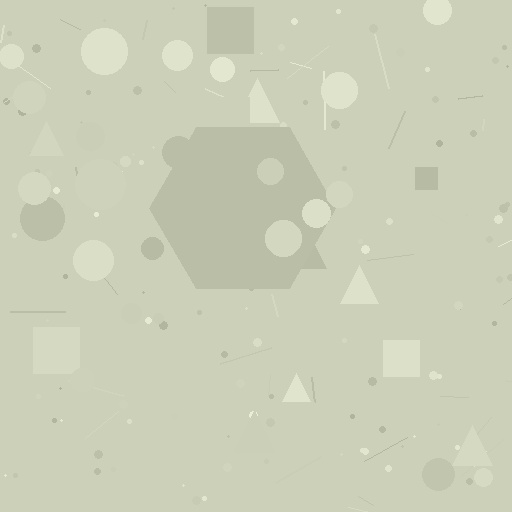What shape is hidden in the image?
A hexagon is hidden in the image.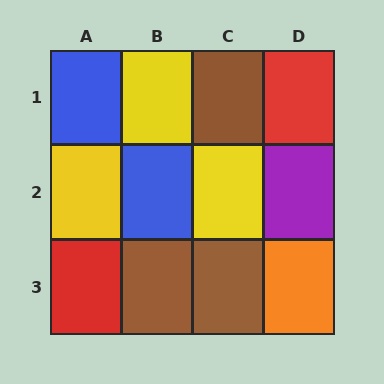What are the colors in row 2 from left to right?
Yellow, blue, yellow, purple.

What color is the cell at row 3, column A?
Red.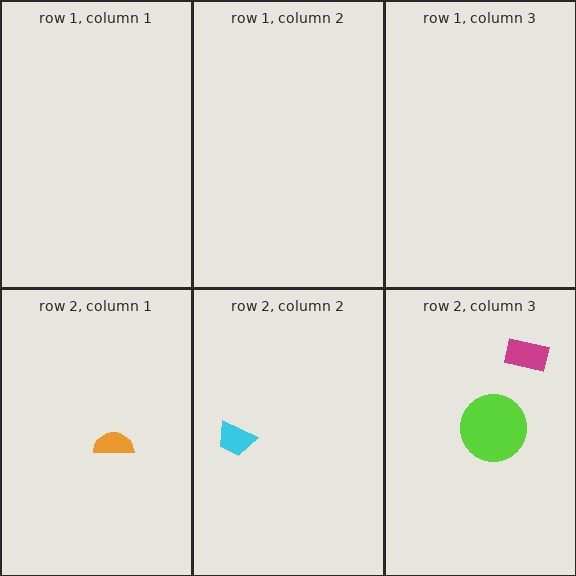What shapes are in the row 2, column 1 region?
The orange semicircle.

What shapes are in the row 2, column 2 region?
The cyan trapezoid.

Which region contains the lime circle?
The row 2, column 3 region.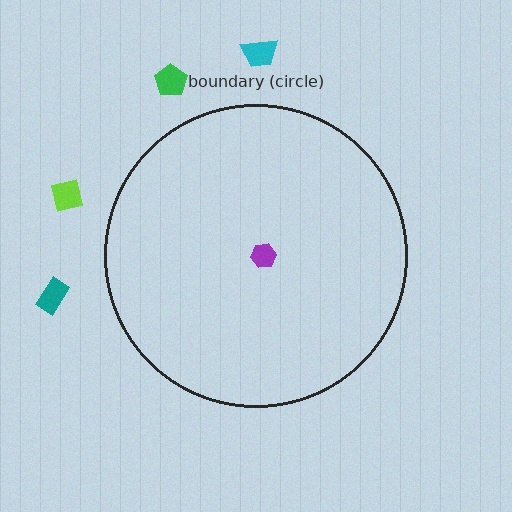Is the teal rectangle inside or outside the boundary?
Outside.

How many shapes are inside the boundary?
1 inside, 4 outside.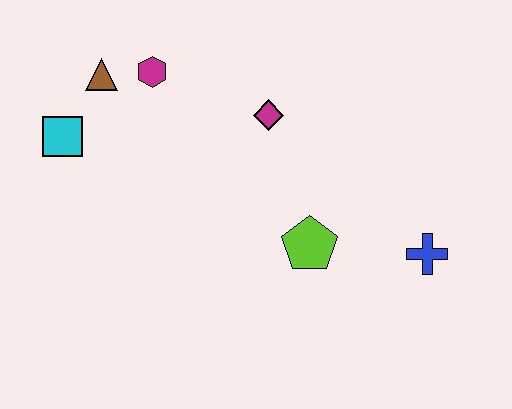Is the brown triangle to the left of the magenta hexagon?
Yes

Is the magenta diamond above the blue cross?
Yes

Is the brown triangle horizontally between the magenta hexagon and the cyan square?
Yes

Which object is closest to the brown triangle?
The magenta hexagon is closest to the brown triangle.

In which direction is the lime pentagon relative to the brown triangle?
The lime pentagon is to the right of the brown triangle.